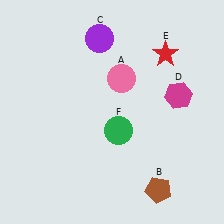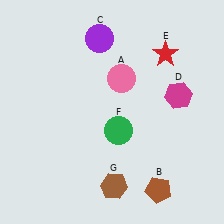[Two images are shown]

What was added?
A brown hexagon (G) was added in Image 2.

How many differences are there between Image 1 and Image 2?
There is 1 difference between the two images.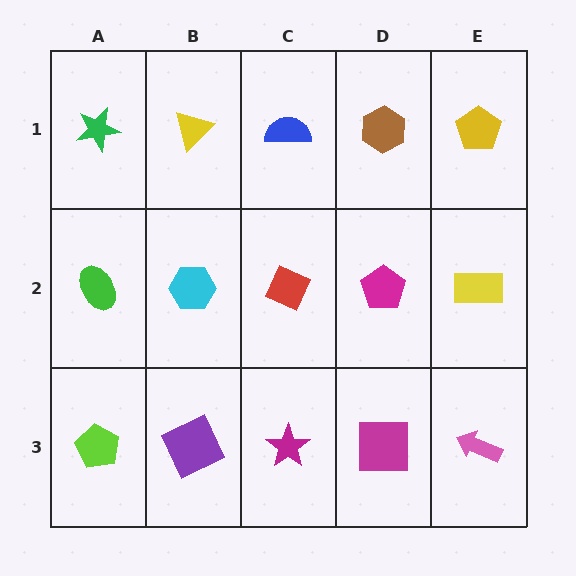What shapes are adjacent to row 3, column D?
A magenta pentagon (row 2, column D), a magenta star (row 3, column C), a pink arrow (row 3, column E).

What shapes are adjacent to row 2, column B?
A yellow triangle (row 1, column B), a purple square (row 3, column B), a green ellipse (row 2, column A), a red diamond (row 2, column C).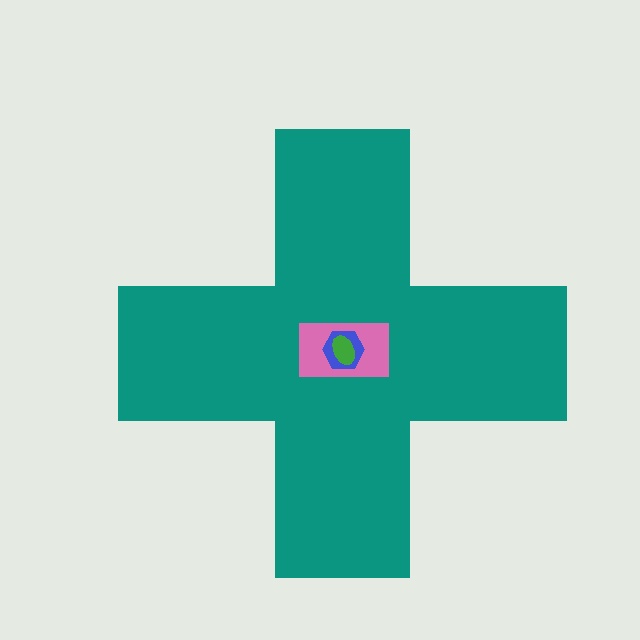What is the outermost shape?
The teal cross.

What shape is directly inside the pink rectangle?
The blue hexagon.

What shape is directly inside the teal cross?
The pink rectangle.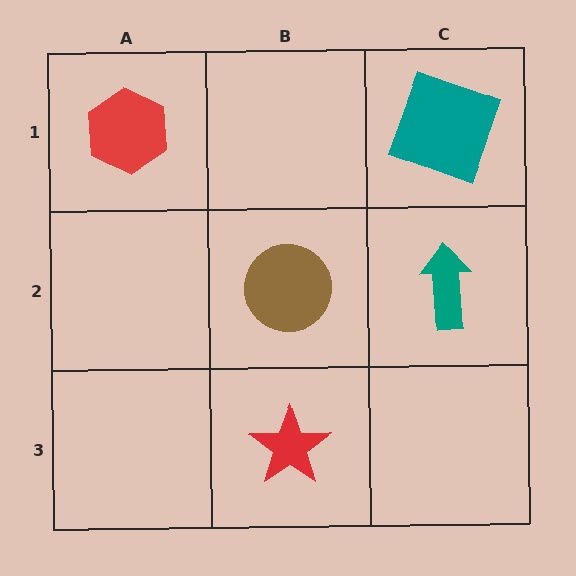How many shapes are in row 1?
2 shapes.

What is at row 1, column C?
A teal square.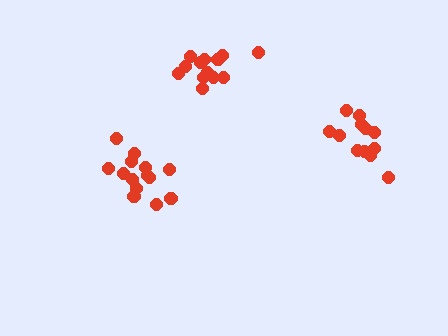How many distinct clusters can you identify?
There are 3 distinct clusters.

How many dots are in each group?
Group 1: 14 dots, Group 2: 12 dots, Group 3: 13 dots (39 total).